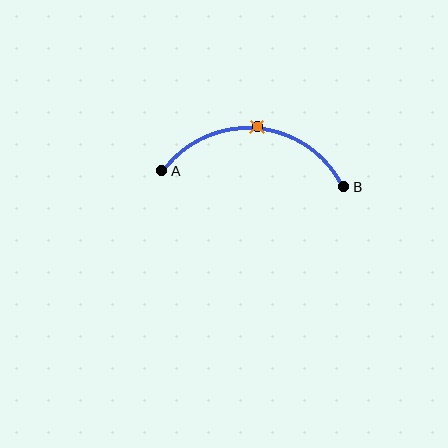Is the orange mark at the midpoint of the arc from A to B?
Yes. The orange mark lies on the arc at equal arc-length from both A and B — it is the arc midpoint.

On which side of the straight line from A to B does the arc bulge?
The arc bulges above the straight line connecting A and B.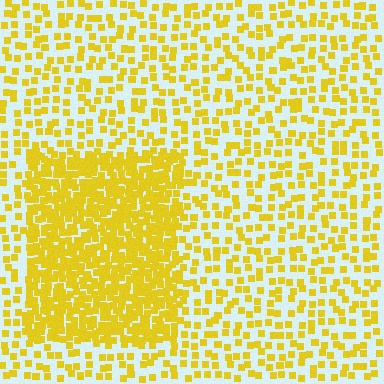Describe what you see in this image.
The image contains small yellow elements arranged at two different densities. A rectangle-shaped region is visible where the elements are more densely packed than the surrounding area.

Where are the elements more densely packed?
The elements are more densely packed inside the rectangle boundary.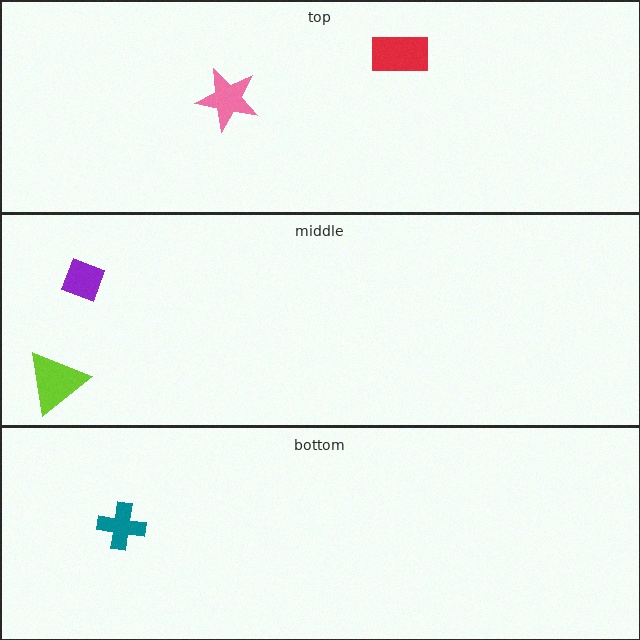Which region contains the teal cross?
The bottom region.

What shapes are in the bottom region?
The teal cross.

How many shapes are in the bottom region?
1.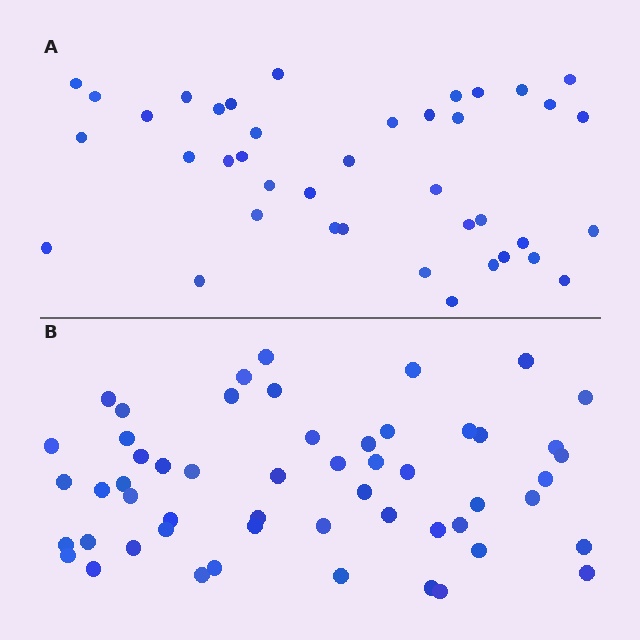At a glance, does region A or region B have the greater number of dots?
Region B (the bottom region) has more dots.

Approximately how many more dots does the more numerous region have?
Region B has approximately 15 more dots than region A.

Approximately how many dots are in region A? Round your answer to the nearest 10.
About 40 dots.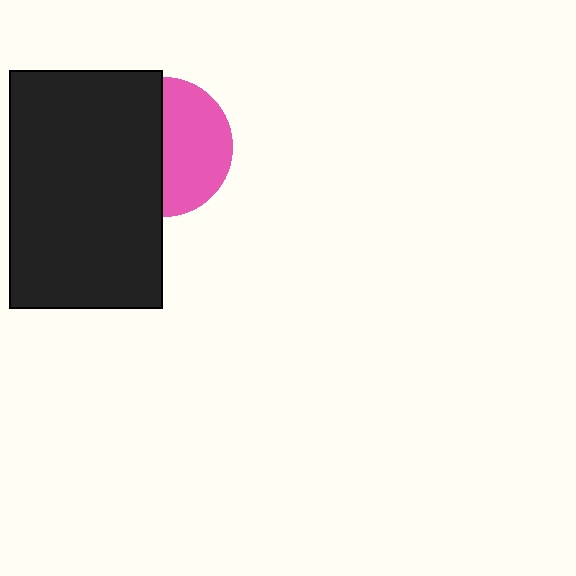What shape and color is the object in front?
The object in front is a black rectangle.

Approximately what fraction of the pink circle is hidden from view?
Roughly 50% of the pink circle is hidden behind the black rectangle.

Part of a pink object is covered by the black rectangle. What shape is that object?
It is a circle.